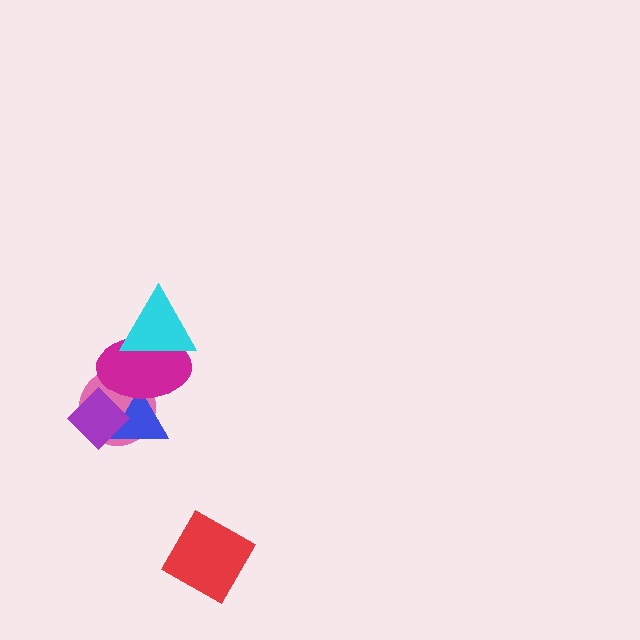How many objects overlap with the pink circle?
3 objects overlap with the pink circle.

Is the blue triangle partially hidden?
Yes, it is partially covered by another shape.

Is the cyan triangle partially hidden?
No, no other shape covers it.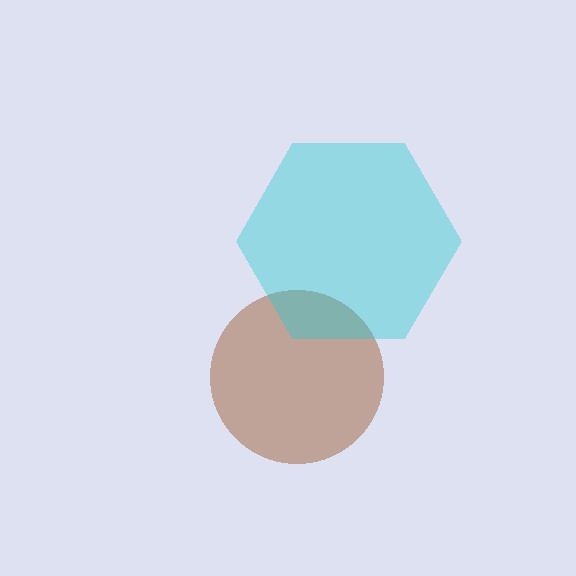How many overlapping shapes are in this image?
There are 2 overlapping shapes in the image.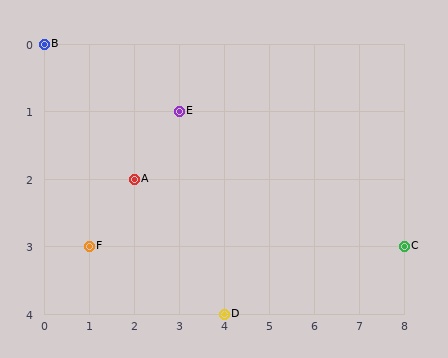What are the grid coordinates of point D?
Point D is at grid coordinates (4, 4).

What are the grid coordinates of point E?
Point E is at grid coordinates (3, 1).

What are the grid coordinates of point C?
Point C is at grid coordinates (8, 3).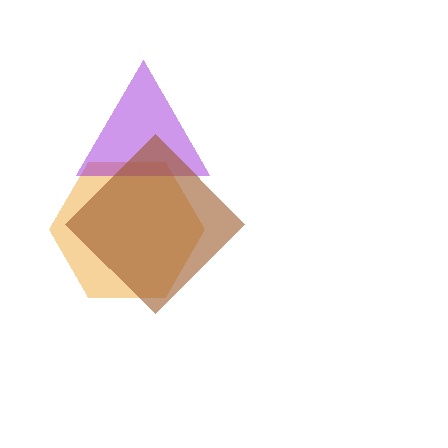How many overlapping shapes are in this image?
There are 3 overlapping shapes in the image.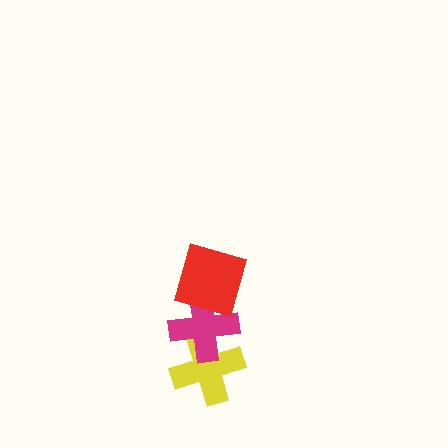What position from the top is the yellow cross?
The yellow cross is 3rd from the top.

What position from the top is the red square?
The red square is 1st from the top.